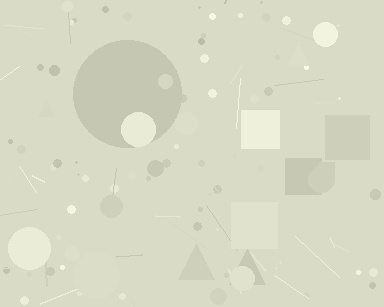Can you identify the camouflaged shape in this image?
The camouflaged shape is a circle.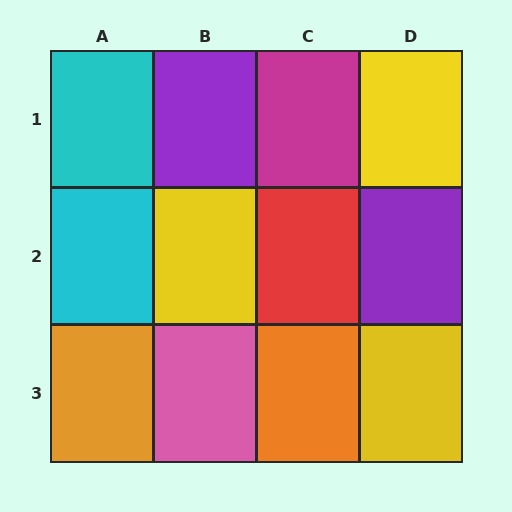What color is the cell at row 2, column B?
Yellow.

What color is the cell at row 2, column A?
Cyan.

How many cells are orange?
2 cells are orange.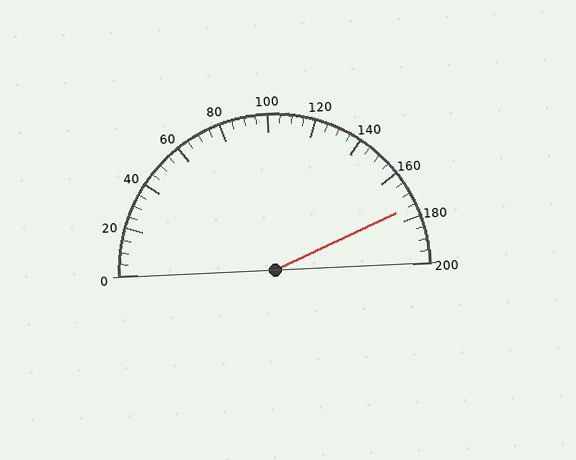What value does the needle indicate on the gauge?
The needle indicates approximately 175.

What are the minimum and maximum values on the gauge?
The gauge ranges from 0 to 200.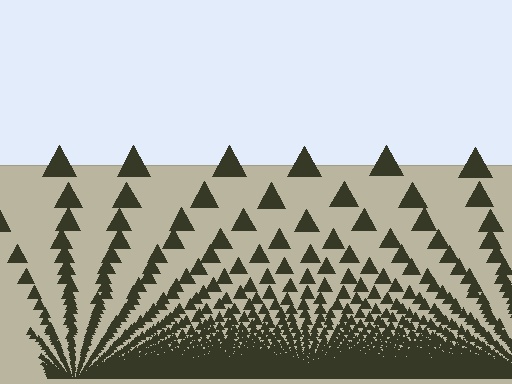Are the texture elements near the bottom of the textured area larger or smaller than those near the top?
Smaller. The gradient is inverted — elements near the bottom are smaller and denser.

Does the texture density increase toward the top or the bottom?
Density increases toward the bottom.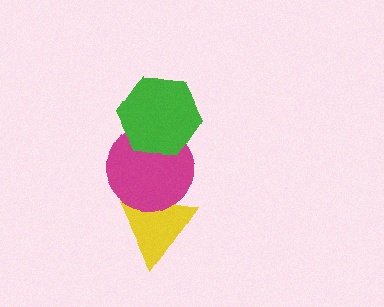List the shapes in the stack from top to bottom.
From top to bottom: the green hexagon, the magenta circle, the yellow triangle.